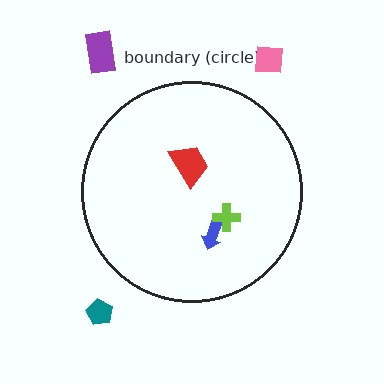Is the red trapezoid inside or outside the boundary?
Inside.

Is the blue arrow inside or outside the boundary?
Inside.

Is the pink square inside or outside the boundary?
Outside.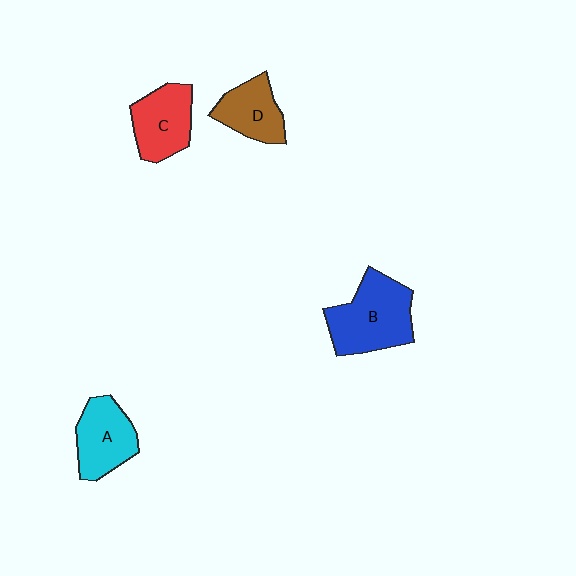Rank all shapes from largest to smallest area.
From largest to smallest: B (blue), C (red), A (cyan), D (brown).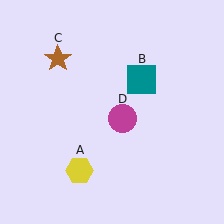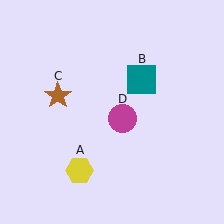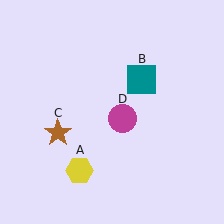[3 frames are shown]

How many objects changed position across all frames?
1 object changed position: brown star (object C).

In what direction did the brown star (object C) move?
The brown star (object C) moved down.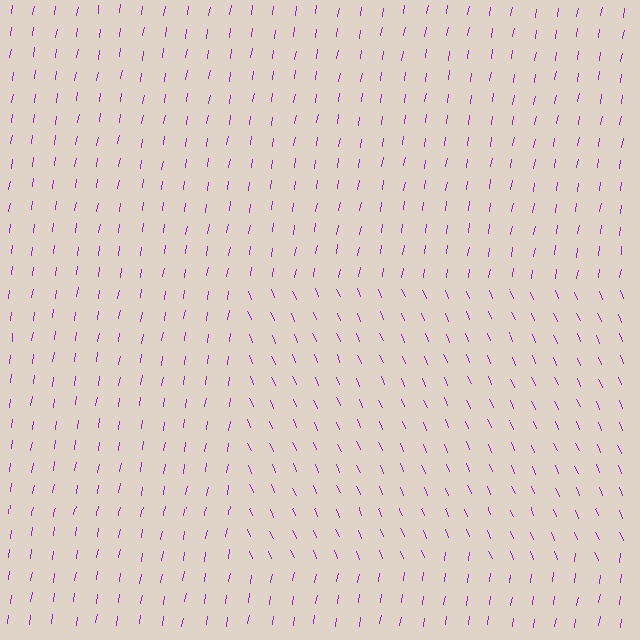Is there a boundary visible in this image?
Yes, there is a texture boundary formed by a change in line orientation.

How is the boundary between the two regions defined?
The boundary is defined purely by a change in line orientation (approximately 32 degrees difference). All lines are the same color and thickness.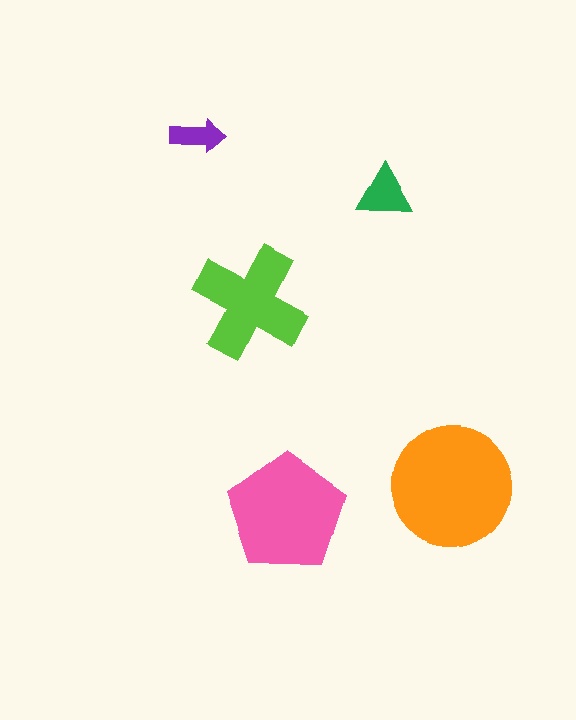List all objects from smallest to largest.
The purple arrow, the green triangle, the lime cross, the pink pentagon, the orange circle.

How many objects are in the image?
There are 5 objects in the image.